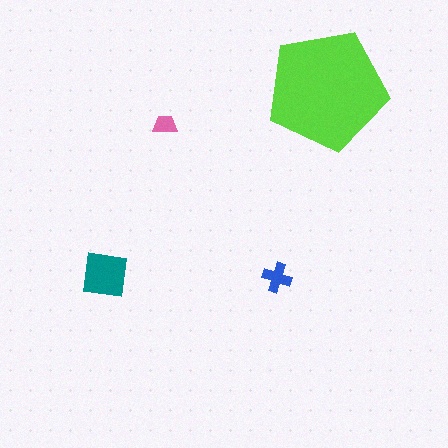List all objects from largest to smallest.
The lime pentagon, the teal square, the blue cross, the pink trapezoid.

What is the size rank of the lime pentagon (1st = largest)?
1st.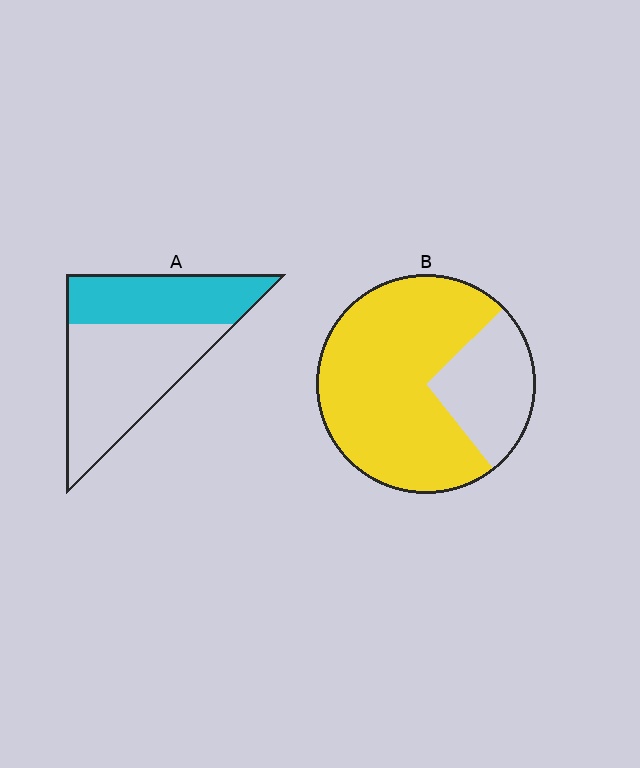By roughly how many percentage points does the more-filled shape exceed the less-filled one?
By roughly 35 percentage points (B over A).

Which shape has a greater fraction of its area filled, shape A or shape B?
Shape B.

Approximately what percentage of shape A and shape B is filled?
A is approximately 40% and B is approximately 75%.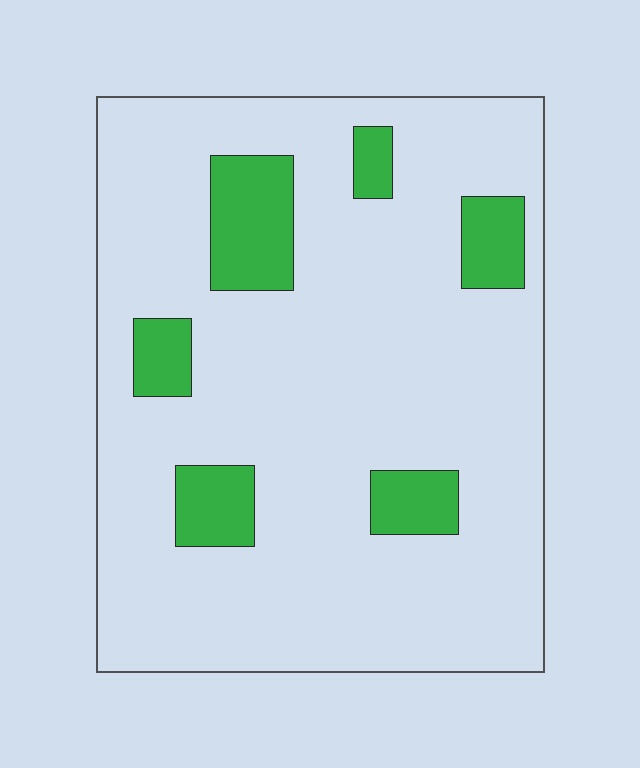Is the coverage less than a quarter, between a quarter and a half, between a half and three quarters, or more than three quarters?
Less than a quarter.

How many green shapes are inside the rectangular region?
6.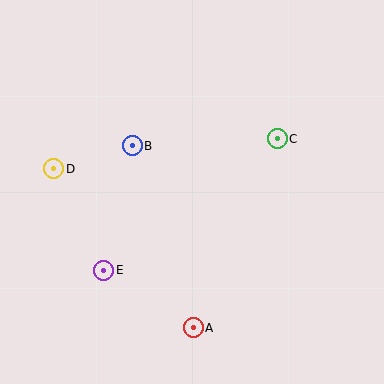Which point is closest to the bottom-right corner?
Point A is closest to the bottom-right corner.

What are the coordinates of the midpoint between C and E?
The midpoint between C and E is at (190, 204).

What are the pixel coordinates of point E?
Point E is at (104, 270).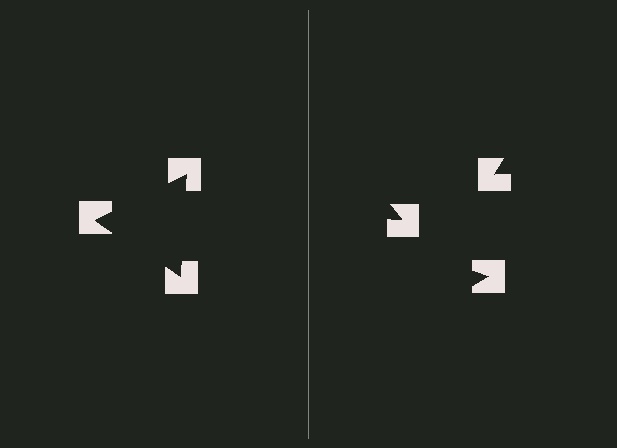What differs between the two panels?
The notched squares are positioned identically on both sides; only the wedge orientations differ. On the left they align to a triangle; on the right they are misaligned.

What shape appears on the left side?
An illusory triangle.